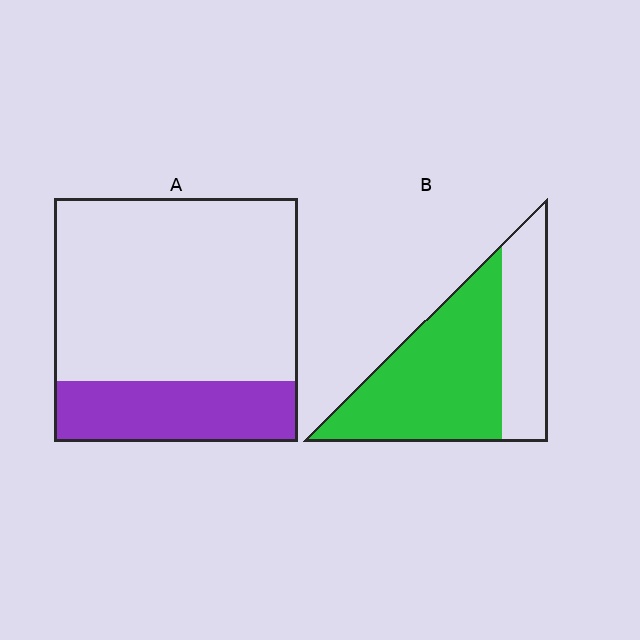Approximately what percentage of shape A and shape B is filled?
A is approximately 25% and B is approximately 65%.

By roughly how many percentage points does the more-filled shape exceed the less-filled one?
By roughly 40 percentage points (B over A).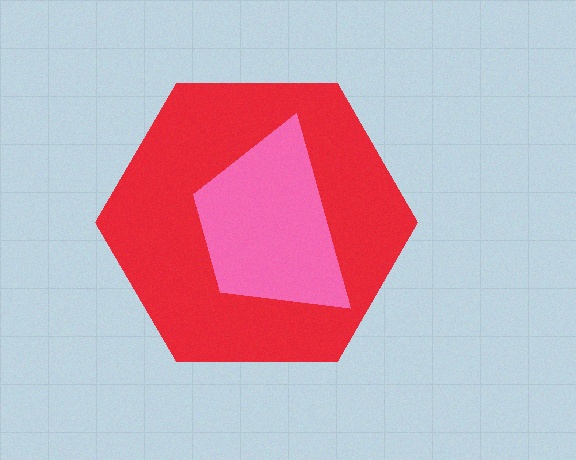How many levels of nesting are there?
2.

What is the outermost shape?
The red hexagon.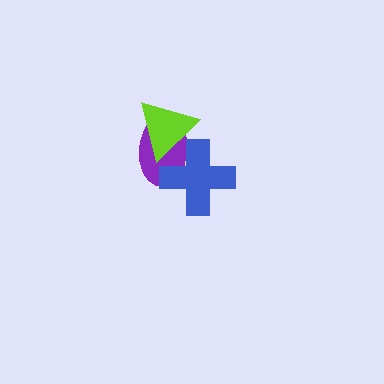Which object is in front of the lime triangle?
The blue cross is in front of the lime triangle.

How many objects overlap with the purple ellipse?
2 objects overlap with the purple ellipse.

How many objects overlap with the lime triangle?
2 objects overlap with the lime triangle.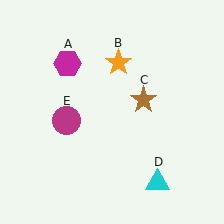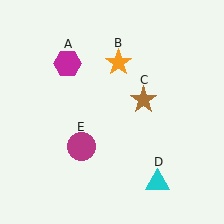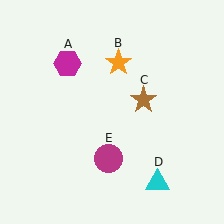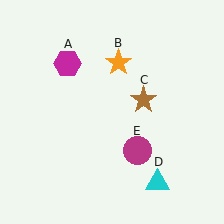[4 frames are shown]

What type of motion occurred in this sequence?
The magenta circle (object E) rotated counterclockwise around the center of the scene.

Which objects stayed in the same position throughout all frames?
Magenta hexagon (object A) and orange star (object B) and brown star (object C) and cyan triangle (object D) remained stationary.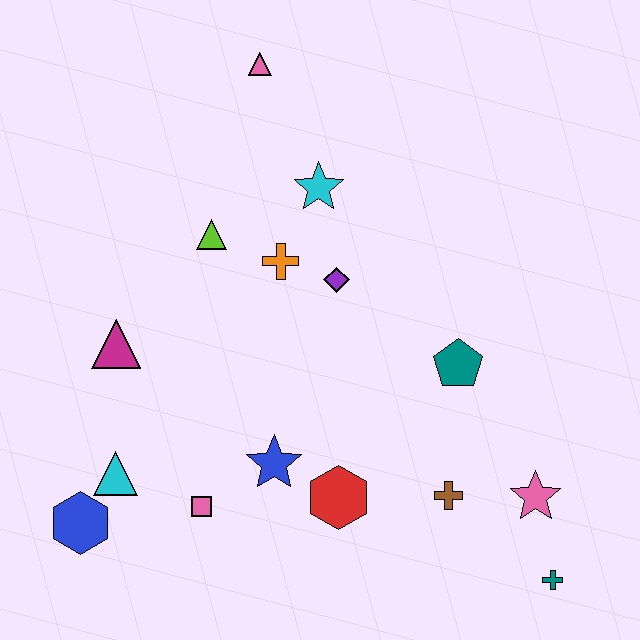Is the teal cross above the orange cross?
No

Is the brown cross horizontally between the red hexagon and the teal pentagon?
Yes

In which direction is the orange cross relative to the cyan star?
The orange cross is below the cyan star.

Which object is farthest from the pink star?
The pink triangle is farthest from the pink star.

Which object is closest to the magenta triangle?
The cyan triangle is closest to the magenta triangle.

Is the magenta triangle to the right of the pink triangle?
No